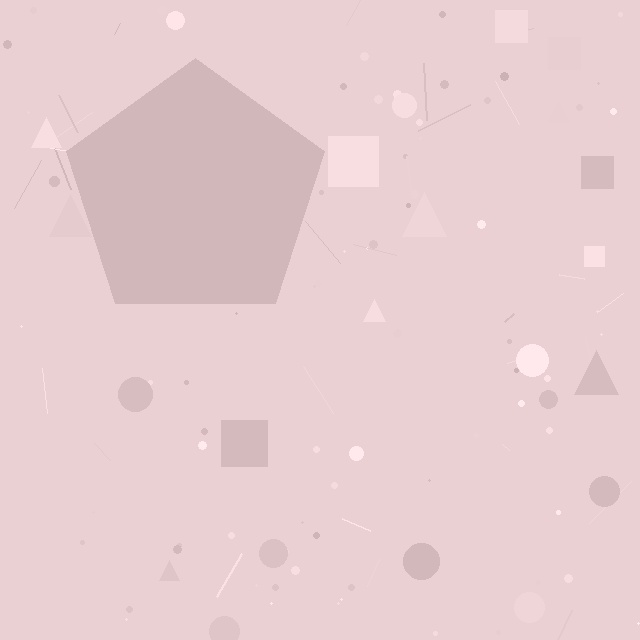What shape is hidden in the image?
A pentagon is hidden in the image.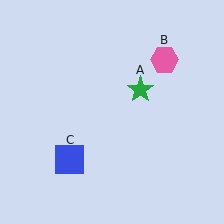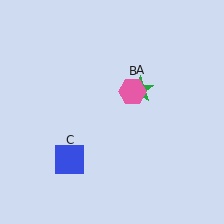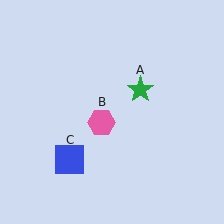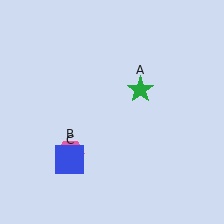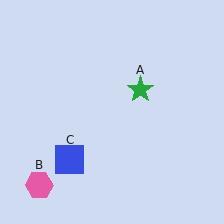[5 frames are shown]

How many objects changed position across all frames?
1 object changed position: pink hexagon (object B).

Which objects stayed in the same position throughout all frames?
Green star (object A) and blue square (object C) remained stationary.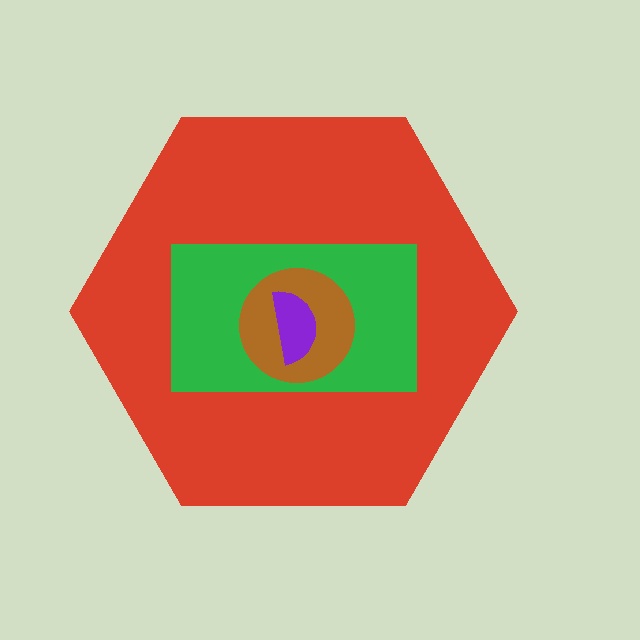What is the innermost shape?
The purple semicircle.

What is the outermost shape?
The red hexagon.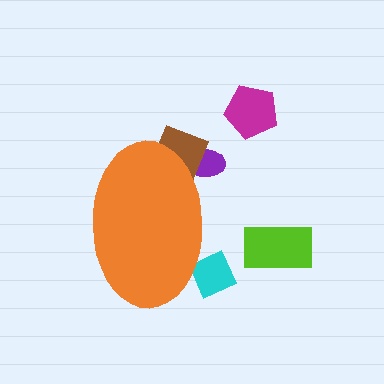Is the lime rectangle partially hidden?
No, the lime rectangle is fully visible.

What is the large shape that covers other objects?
An orange ellipse.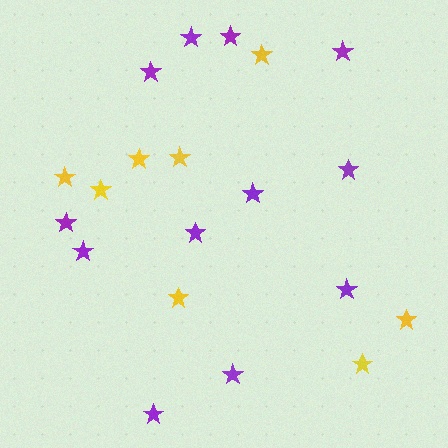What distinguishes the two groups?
There are 2 groups: one group of purple stars (12) and one group of yellow stars (8).